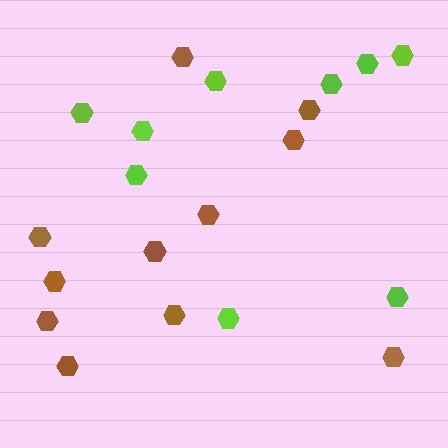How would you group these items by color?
There are 2 groups: one group of brown hexagons (11) and one group of lime hexagons (9).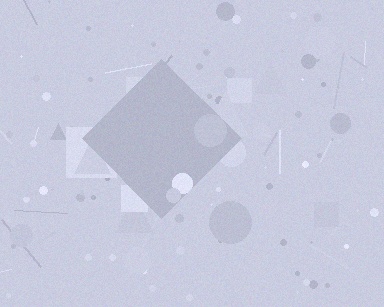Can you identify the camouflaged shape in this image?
The camouflaged shape is a diamond.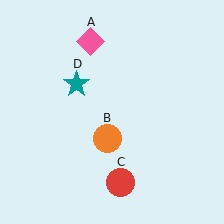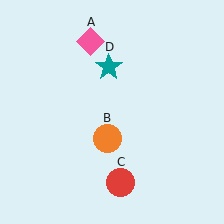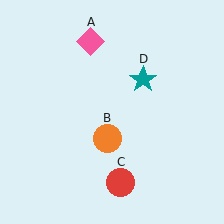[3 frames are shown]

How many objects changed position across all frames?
1 object changed position: teal star (object D).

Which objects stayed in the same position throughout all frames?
Pink diamond (object A) and orange circle (object B) and red circle (object C) remained stationary.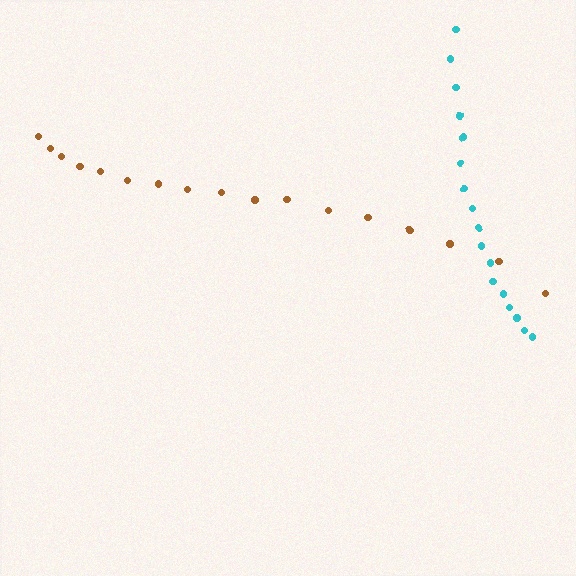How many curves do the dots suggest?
There are 2 distinct paths.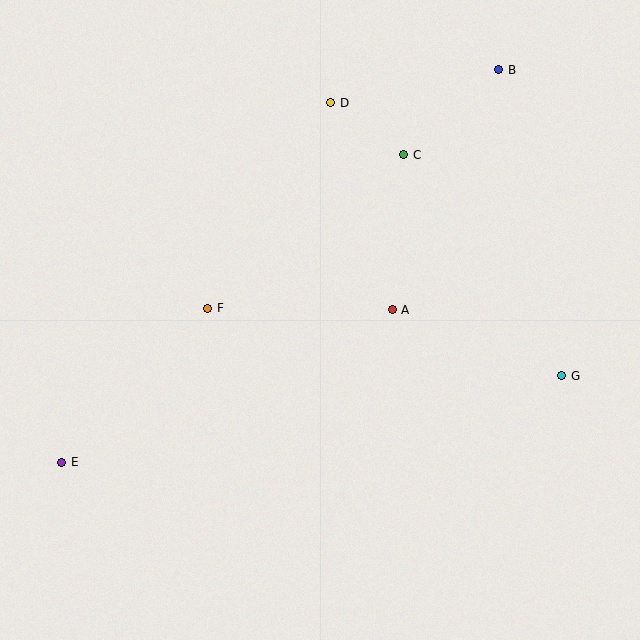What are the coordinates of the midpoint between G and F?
The midpoint between G and F is at (385, 342).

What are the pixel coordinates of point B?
Point B is at (499, 70).